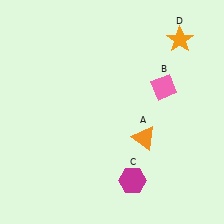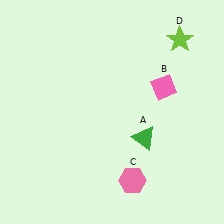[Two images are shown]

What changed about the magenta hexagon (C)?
In Image 1, C is magenta. In Image 2, it changed to pink.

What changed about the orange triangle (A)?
In Image 1, A is orange. In Image 2, it changed to green.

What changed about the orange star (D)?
In Image 1, D is orange. In Image 2, it changed to lime.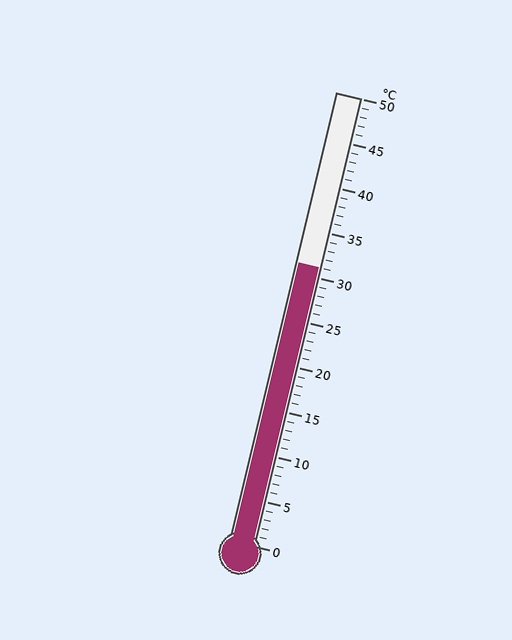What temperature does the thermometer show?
The thermometer shows approximately 31°C.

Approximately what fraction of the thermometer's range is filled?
The thermometer is filled to approximately 60% of its range.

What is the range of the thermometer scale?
The thermometer scale ranges from 0°C to 50°C.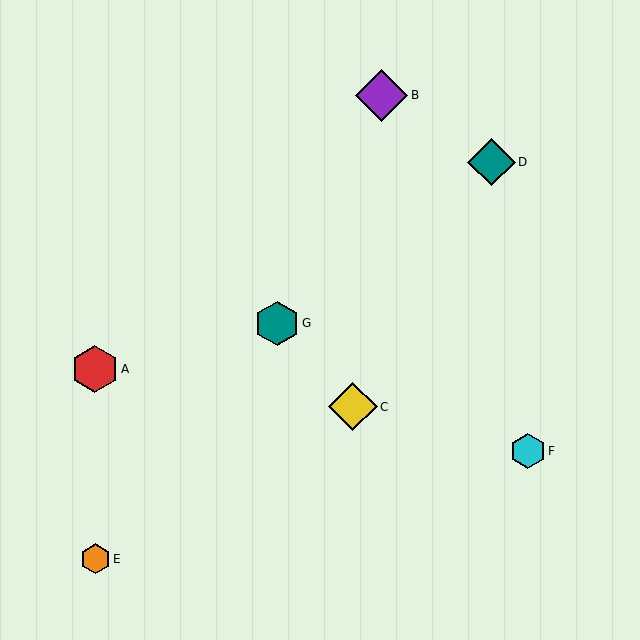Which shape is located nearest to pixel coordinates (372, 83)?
The purple diamond (labeled B) at (382, 95) is nearest to that location.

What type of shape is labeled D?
Shape D is a teal diamond.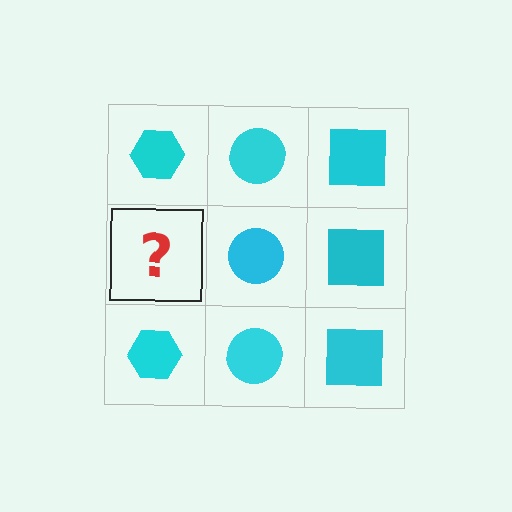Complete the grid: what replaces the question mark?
The question mark should be replaced with a cyan hexagon.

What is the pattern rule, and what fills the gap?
The rule is that each column has a consistent shape. The gap should be filled with a cyan hexagon.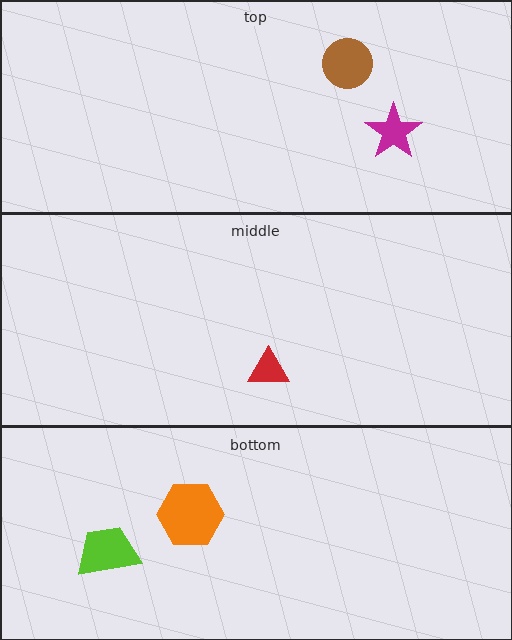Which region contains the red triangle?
The middle region.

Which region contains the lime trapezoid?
The bottom region.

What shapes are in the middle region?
The red triangle.